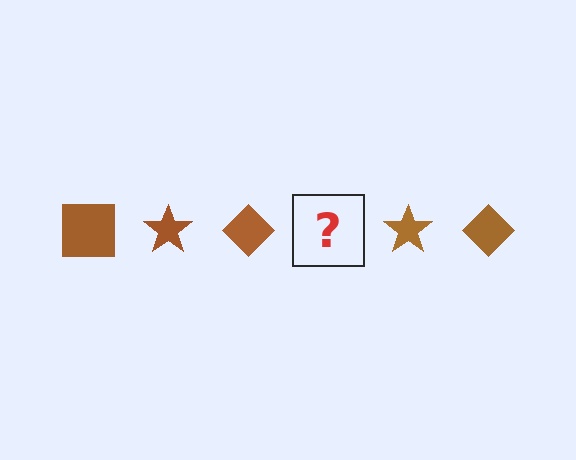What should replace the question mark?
The question mark should be replaced with a brown square.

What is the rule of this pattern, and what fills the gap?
The rule is that the pattern cycles through square, star, diamond shapes in brown. The gap should be filled with a brown square.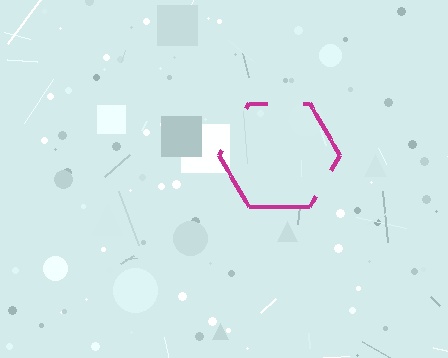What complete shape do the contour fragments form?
The contour fragments form a hexagon.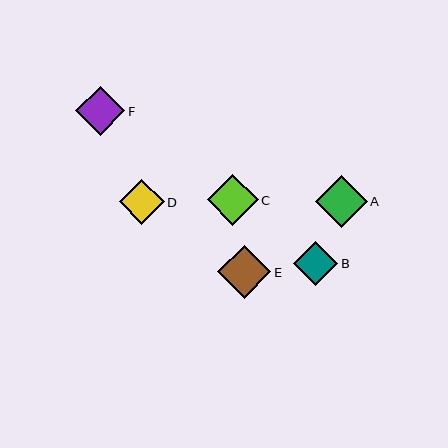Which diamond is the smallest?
Diamond B is the smallest with a size of approximately 44 pixels.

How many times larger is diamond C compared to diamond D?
Diamond C is approximately 1.1 times the size of diamond D.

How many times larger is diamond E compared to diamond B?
Diamond E is approximately 1.2 times the size of diamond B.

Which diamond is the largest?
Diamond E is the largest with a size of approximately 53 pixels.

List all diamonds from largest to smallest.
From largest to smallest: E, A, C, F, D, B.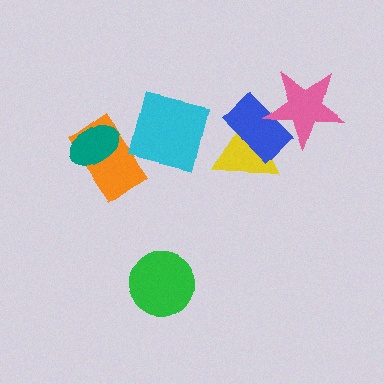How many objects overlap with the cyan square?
0 objects overlap with the cyan square.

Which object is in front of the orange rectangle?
The teal ellipse is in front of the orange rectangle.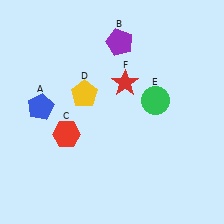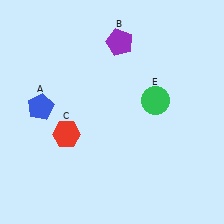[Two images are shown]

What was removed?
The yellow pentagon (D), the red star (F) were removed in Image 2.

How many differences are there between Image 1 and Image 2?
There are 2 differences between the two images.